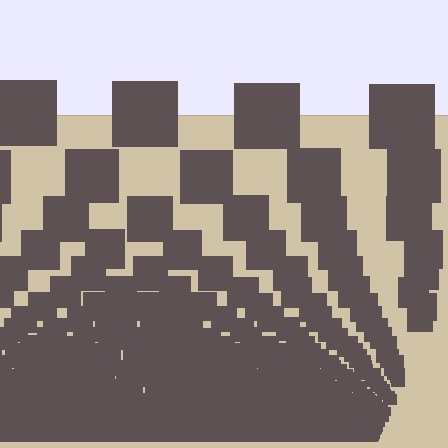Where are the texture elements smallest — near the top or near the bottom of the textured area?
Near the bottom.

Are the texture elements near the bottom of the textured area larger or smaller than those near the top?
Smaller. The gradient is inverted — elements near the bottom are smaller and denser.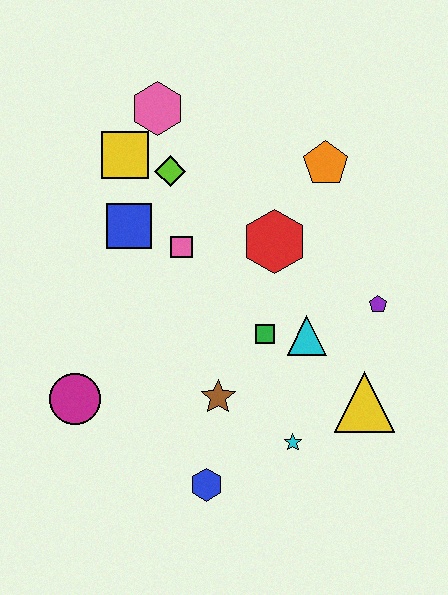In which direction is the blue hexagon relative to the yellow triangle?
The blue hexagon is to the left of the yellow triangle.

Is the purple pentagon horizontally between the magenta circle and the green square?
No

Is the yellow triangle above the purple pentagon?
No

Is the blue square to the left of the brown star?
Yes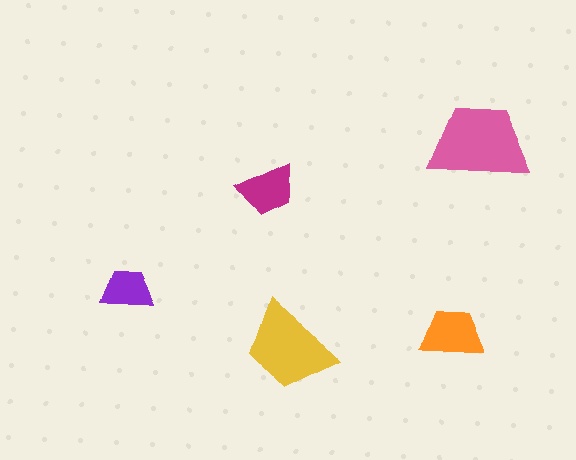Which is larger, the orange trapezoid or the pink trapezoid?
The pink one.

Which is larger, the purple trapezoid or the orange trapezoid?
The orange one.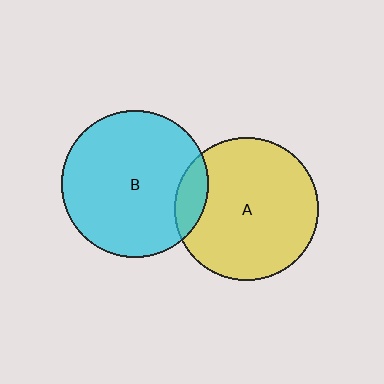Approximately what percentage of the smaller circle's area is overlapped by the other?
Approximately 10%.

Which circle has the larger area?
Circle B (cyan).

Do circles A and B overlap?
Yes.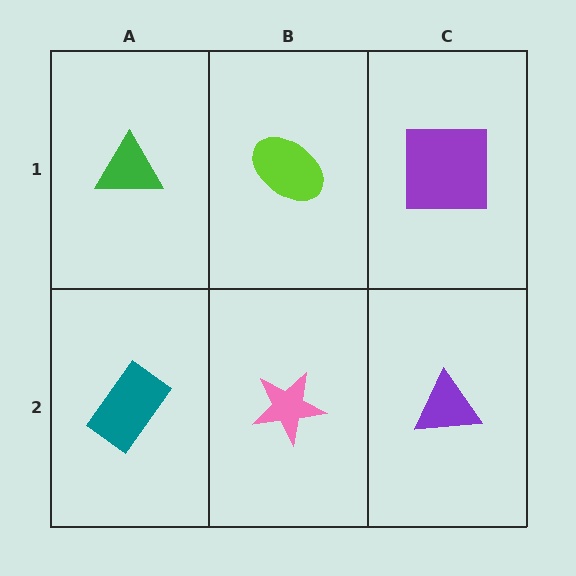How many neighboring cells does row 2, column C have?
2.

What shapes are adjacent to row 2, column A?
A green triangle (row 1, column A), a pink star (row 2, column B).